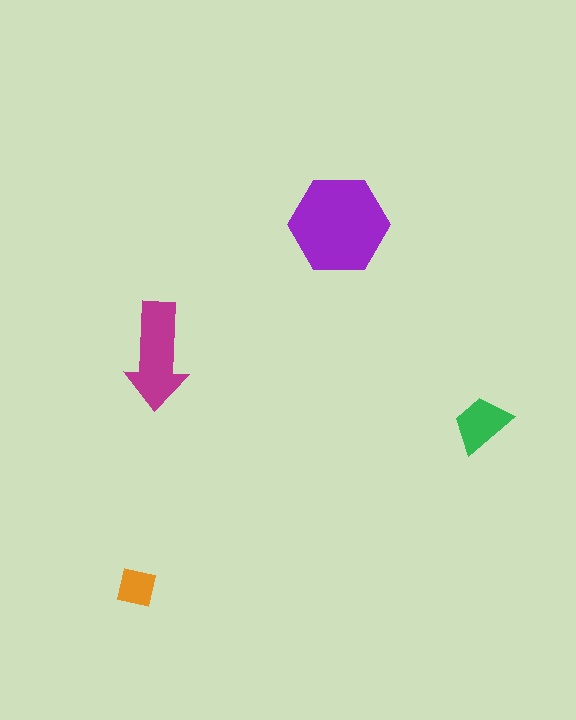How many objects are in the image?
There are 4 objects in the image.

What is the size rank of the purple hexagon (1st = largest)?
1st.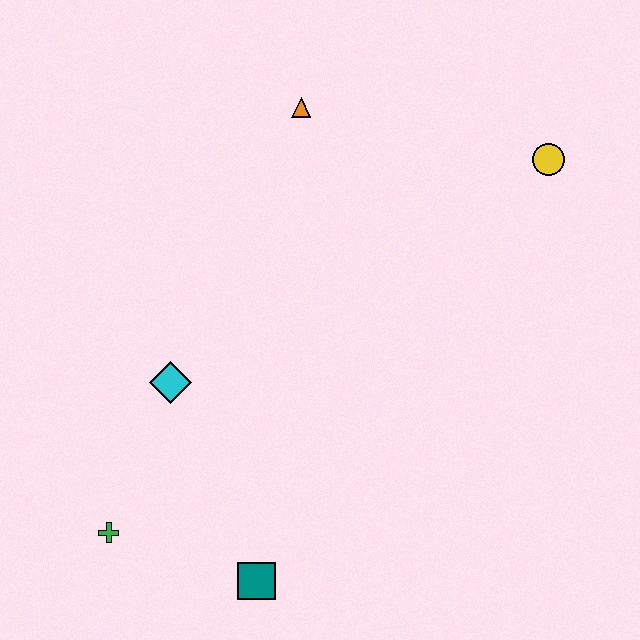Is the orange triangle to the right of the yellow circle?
No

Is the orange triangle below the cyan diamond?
No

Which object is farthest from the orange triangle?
The teal square is farthest from the orange triangle.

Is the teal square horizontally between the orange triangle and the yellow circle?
No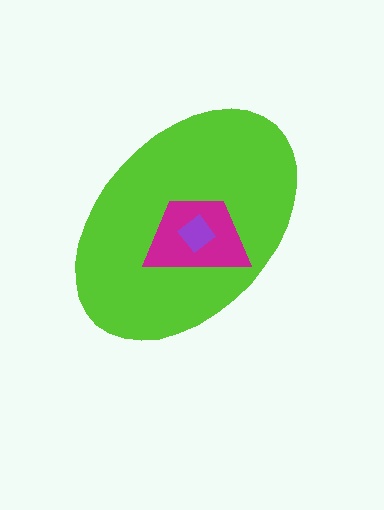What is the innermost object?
The purple diamond.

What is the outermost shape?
The lime ellipse.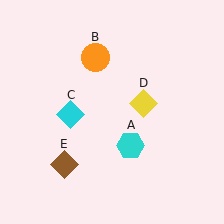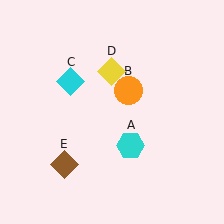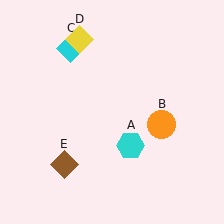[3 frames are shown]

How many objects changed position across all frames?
3 objects changed position: orange circle (object B), cyan diamond (object C), yellow diamond (object D).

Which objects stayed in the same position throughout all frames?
Cyan hexagon (object A) and brown diamond (object E) remained stationary.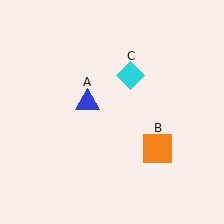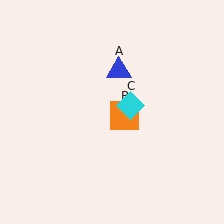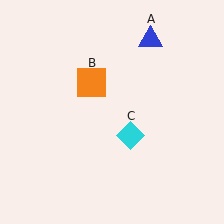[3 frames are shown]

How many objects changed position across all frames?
3 objects changed position: blue triangle (object A), orange square (object B), cyan diamond (object C).